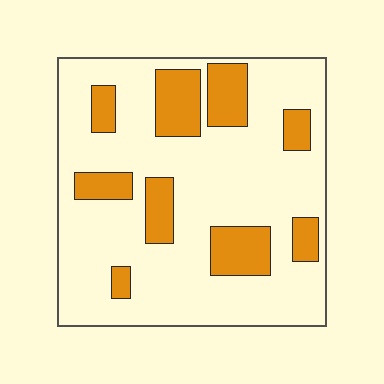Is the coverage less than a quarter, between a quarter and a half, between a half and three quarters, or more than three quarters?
Less than a quarter.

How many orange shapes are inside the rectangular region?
9.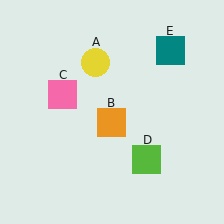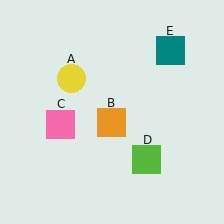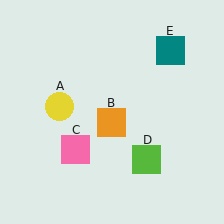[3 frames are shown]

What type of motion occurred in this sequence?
The yellow circle (object A), pink square (object C) rotated counterclockwise around the center of the scene.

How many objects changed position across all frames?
2 objects changed position: yellow circle (object A), pink square (object C).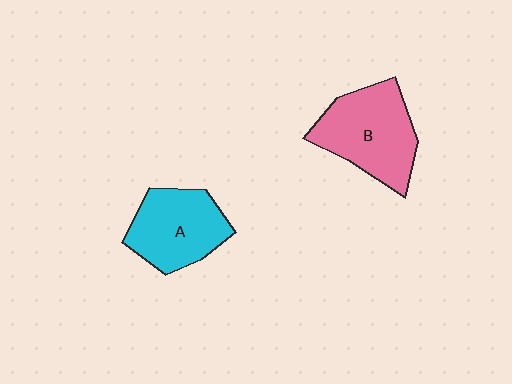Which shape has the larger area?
Shape B (pink).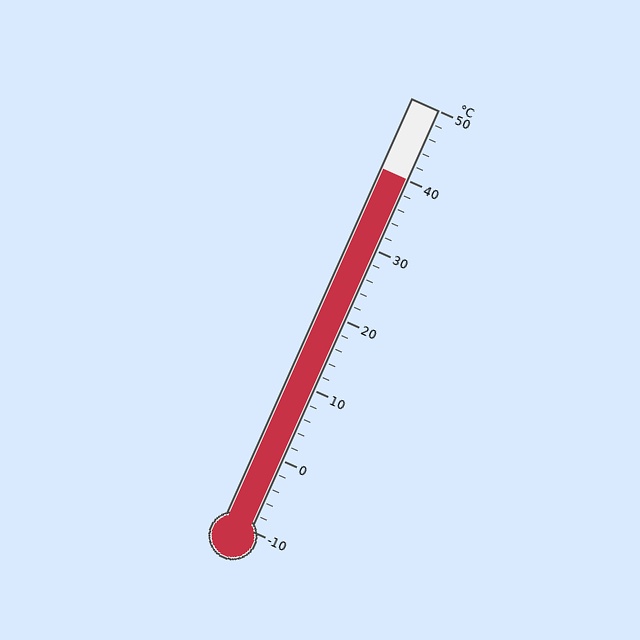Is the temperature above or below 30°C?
The temperature is above 30°C.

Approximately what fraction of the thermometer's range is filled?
The thermometer is filled to approximately 85% of its range.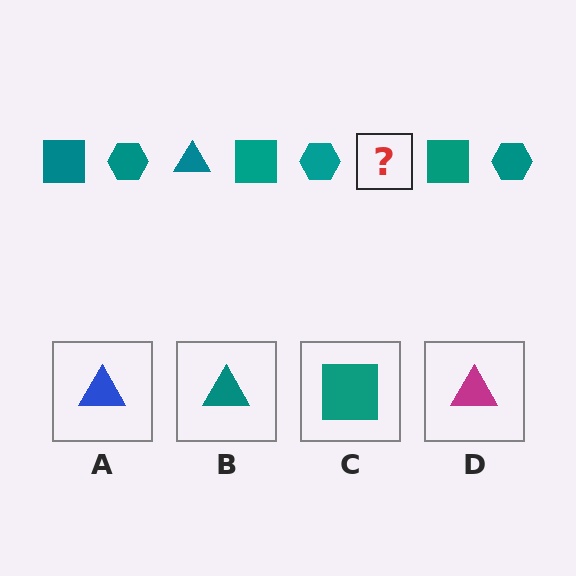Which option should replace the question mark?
Option B.